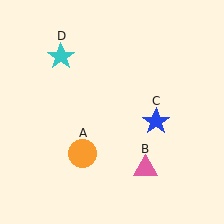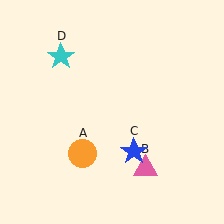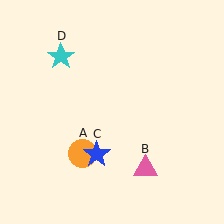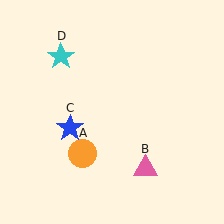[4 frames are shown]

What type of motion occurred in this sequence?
The blue star (object C) rotated clockwise around the center of the scene.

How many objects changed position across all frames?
1 object changed position: blue star (object C).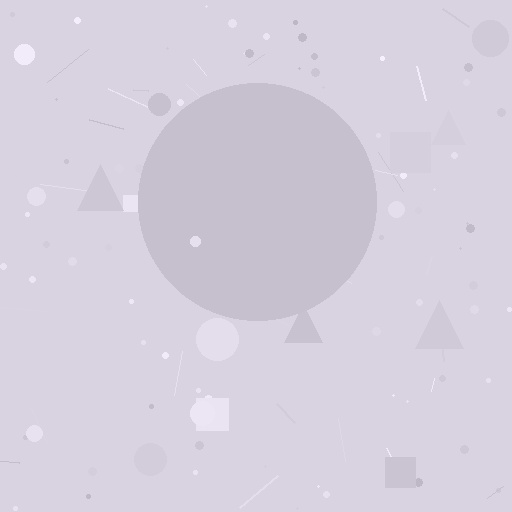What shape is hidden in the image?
A circle is hidden in the image.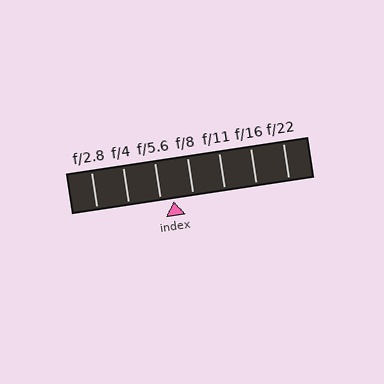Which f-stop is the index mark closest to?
The index mark is closest to f/5.6.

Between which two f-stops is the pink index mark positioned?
The index mark is between f/5.6 and f/8.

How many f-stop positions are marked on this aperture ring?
There are 7 f-stop positions marked.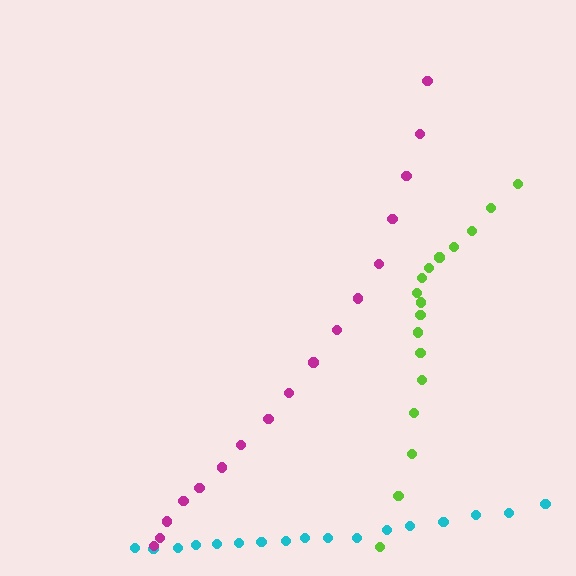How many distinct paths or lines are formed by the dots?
There are 3 distinct paths.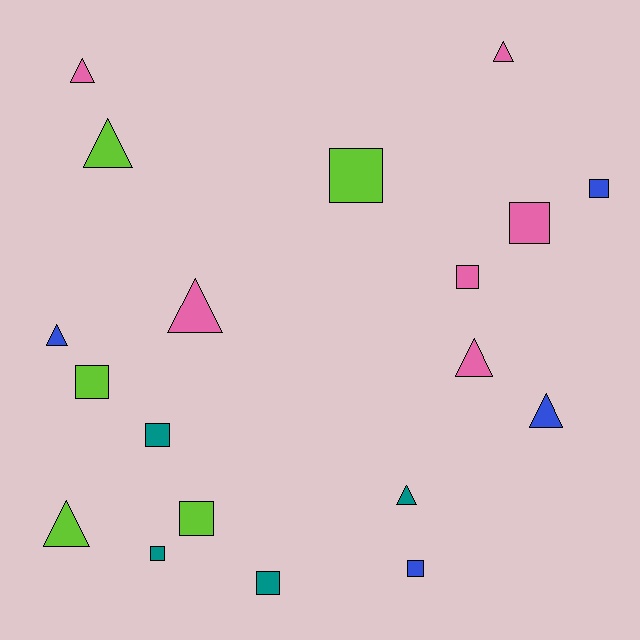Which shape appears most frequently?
Square, with 10 objects.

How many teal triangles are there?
There is 1 teal triangle.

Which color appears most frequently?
Pink, with 6 objects.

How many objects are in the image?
There are 19 objects.